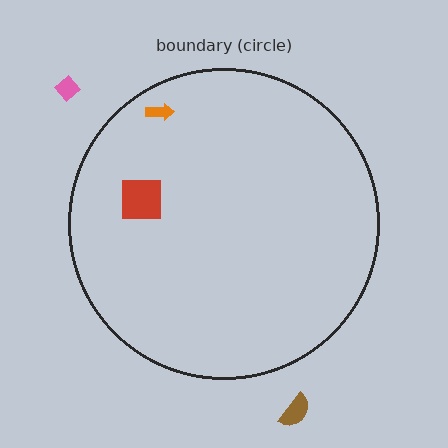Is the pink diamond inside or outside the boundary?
Outside.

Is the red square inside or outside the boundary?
Inside.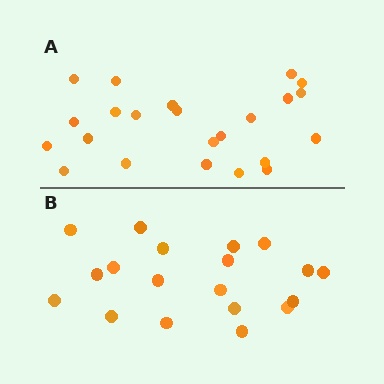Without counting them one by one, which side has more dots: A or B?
Region A (the top region) has more dots.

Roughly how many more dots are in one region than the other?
Region A has about 4 more dots than region B.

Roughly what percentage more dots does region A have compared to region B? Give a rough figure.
About 20% more.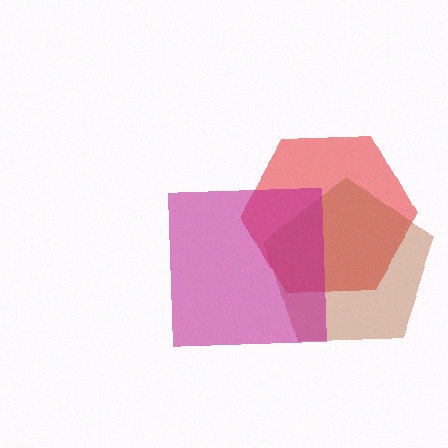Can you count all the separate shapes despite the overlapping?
Yes, there are 3 separate shapes.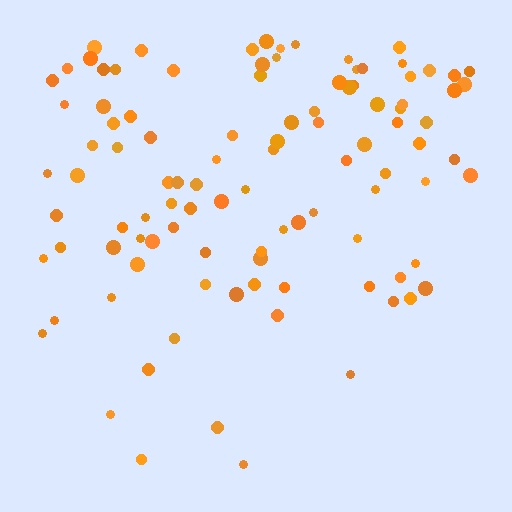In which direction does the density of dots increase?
From bottom to top, with the top side densest.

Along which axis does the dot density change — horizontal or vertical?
Vertical.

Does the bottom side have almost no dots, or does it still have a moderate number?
Still a moderate number, just noticeably fewer than the top.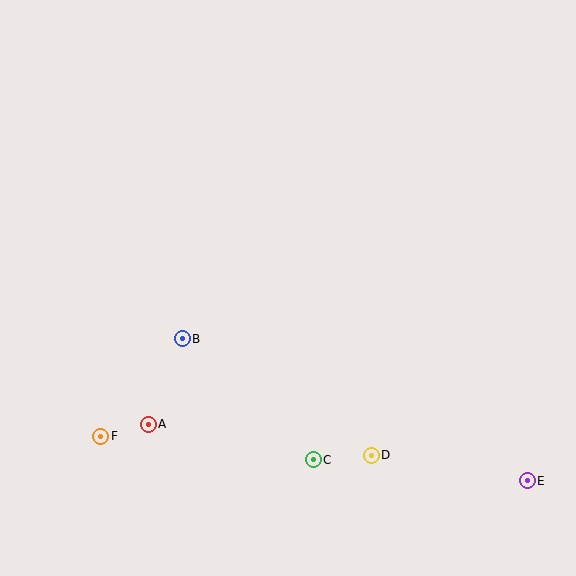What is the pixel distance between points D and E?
The distance between D and E is 158 pixels.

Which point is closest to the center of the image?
Point B at (182, 339) is closest to the center.